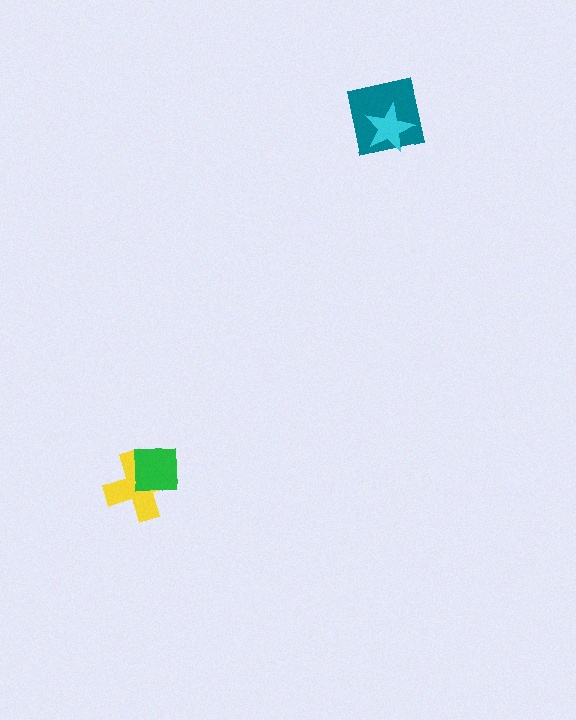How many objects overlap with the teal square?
1 object overlaps with the teal square.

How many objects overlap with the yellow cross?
1 object overlaps with the yellow cross.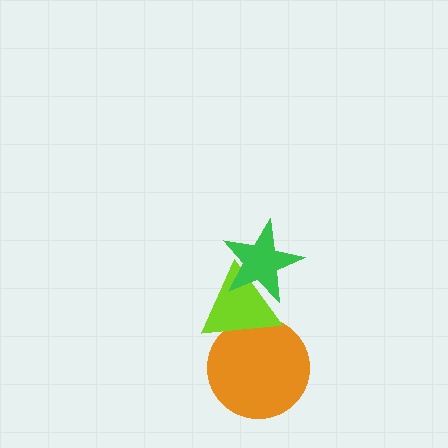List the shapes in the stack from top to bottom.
From top to bottom: the green star, the lime triangle, the orange circle.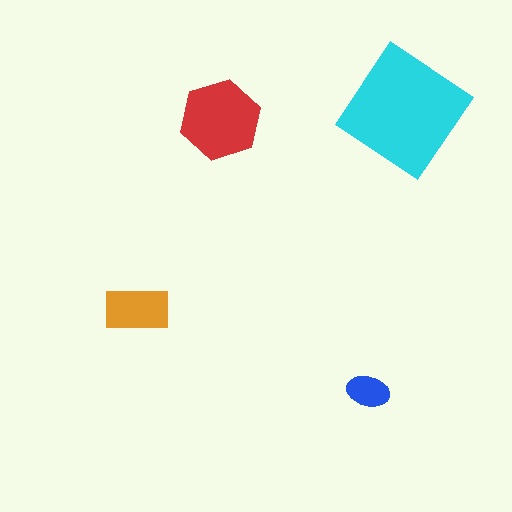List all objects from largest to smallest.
The cyan diamond, the red hexagon, the orange rectangle, the blue ellipse.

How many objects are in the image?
There are 4 objects in the image.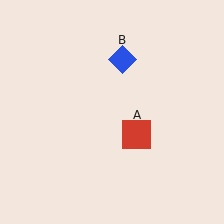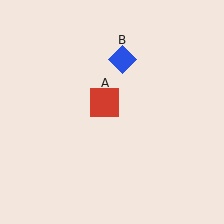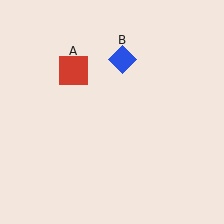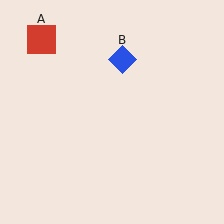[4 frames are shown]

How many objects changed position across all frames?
1 object changed position: red square (object A).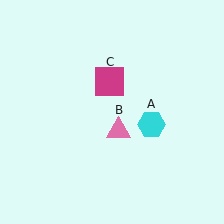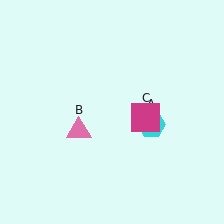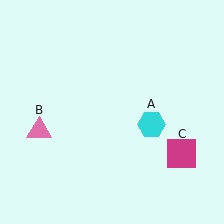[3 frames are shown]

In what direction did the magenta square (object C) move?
The magenta square (object C) moved down and to the right.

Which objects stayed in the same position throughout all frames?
Cyan hexagon (object A) remained stationary.